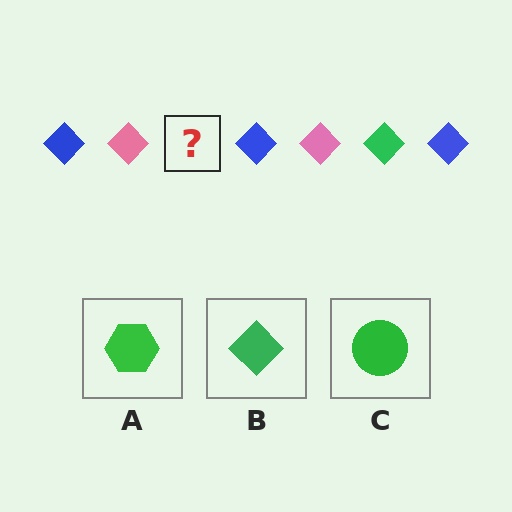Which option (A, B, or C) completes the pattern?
B.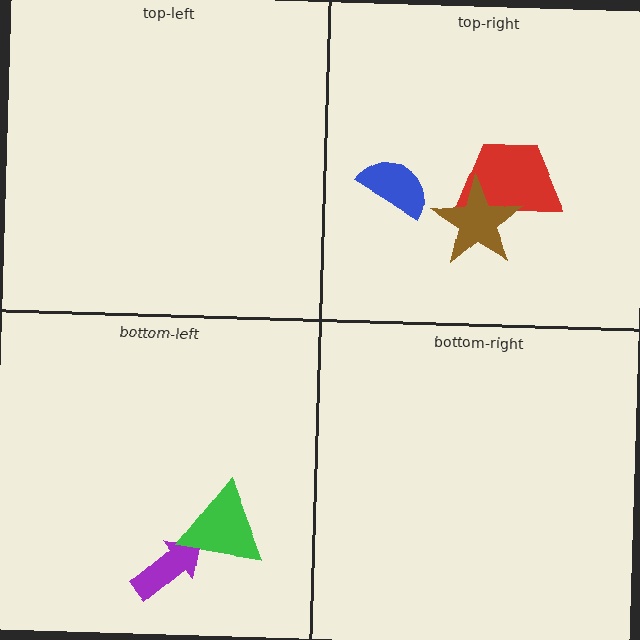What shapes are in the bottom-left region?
The purple arrow, the green triangle.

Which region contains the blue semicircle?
The top-right region.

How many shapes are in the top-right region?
3.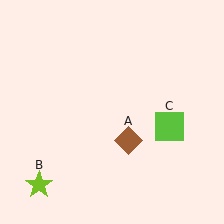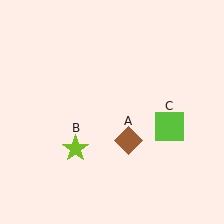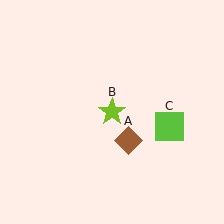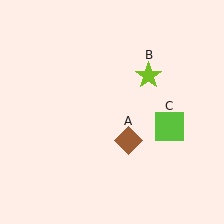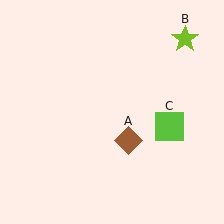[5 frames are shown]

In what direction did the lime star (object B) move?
The lime star (object B) moved up and to the right.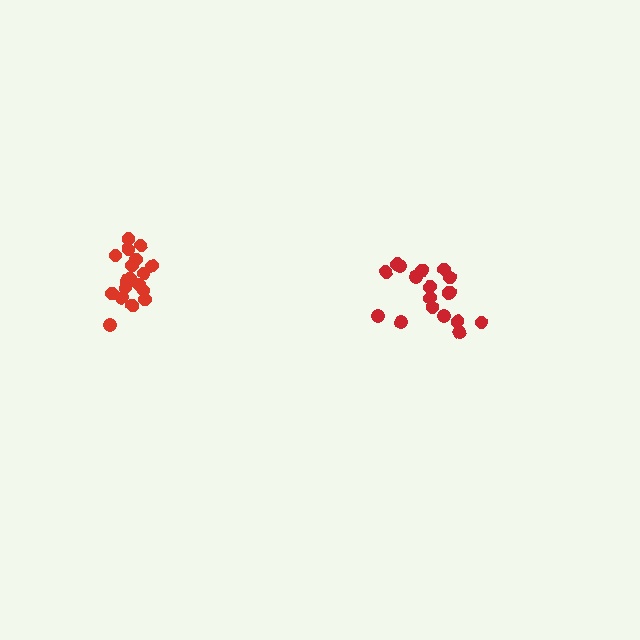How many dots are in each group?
Group 1: 18 dots, Group 2: 18 dots (36 total).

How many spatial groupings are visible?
There are 2 spatial groupings.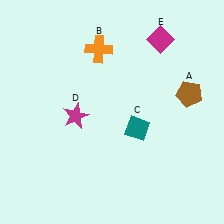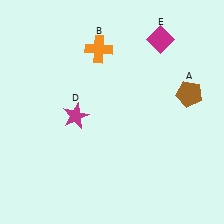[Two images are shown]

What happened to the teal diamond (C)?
The teal diamond (C) was removed in Image 2. It was in the bottom-right area of Image 1.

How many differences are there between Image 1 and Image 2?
There is 1 difference between the two images.